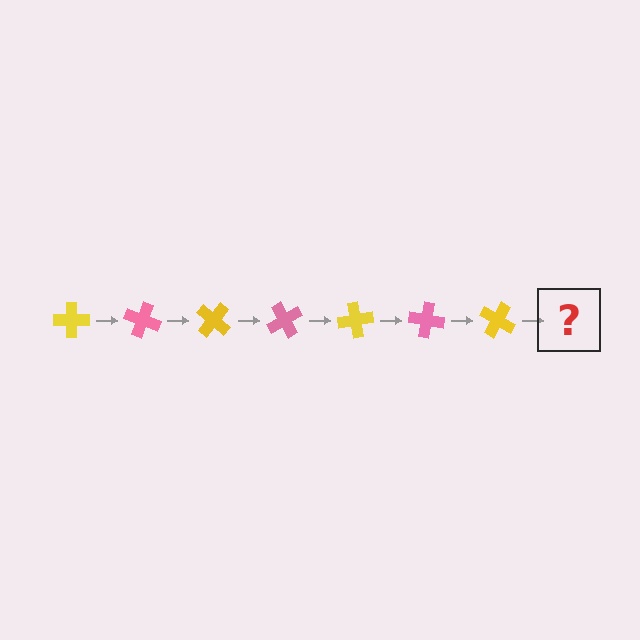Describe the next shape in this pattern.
It should be a pink cross, rotated 140 degrees from the start.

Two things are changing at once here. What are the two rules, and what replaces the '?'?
The two rules are that it rotates 20 degrees each step and the color cycles through yellow and pink. The '?' should be a pink cross, rotated 140 degrees from the start.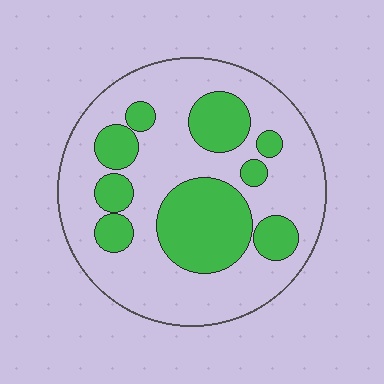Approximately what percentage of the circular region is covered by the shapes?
Approximately 30%.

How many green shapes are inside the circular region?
9.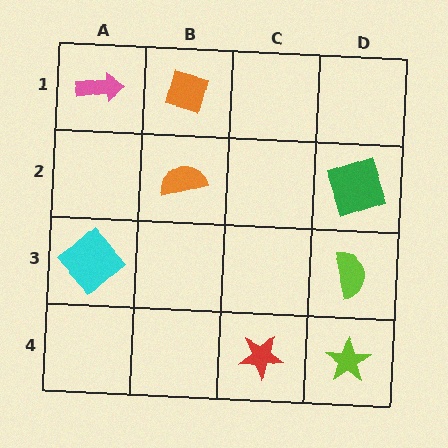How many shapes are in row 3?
2 shapes.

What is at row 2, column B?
An orange semicircle.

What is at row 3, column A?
A cyan diamond.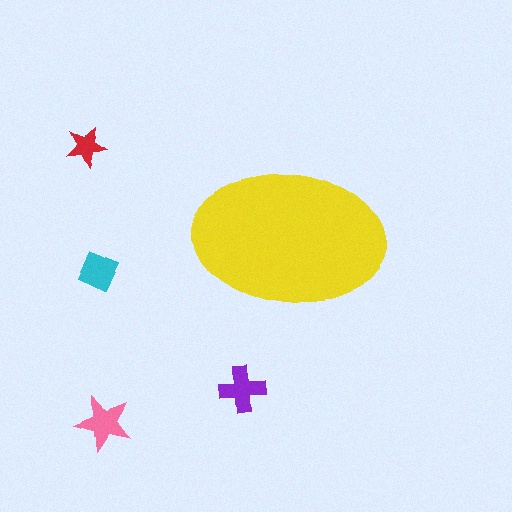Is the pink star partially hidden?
No, the pink star is fully visible.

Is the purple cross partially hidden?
No, the purple cross is fully visible.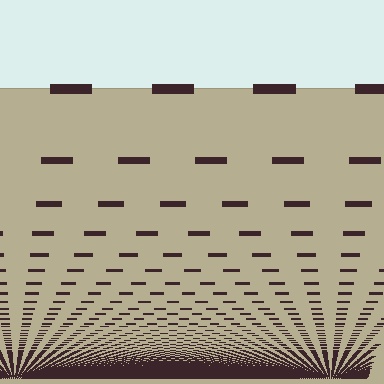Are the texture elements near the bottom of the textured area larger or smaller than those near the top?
Smaller. The gradient is inverted — elements near the bottom are smaller and denser.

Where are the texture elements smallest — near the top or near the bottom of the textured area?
Near the bottom.